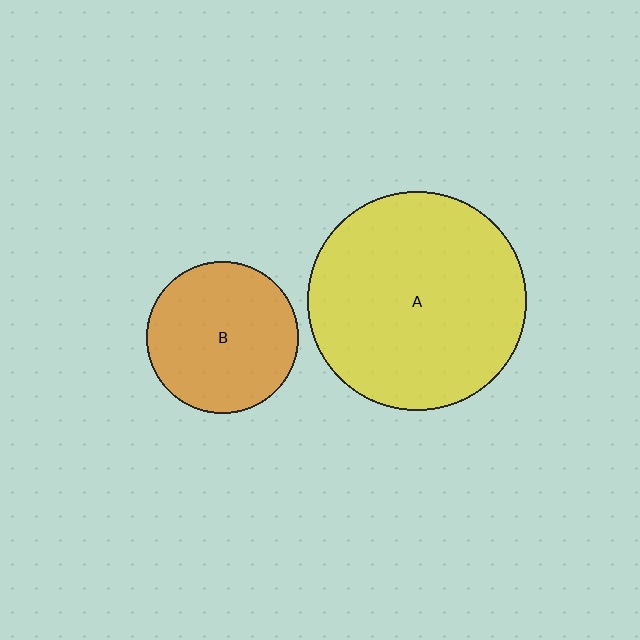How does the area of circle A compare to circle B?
Approximately 2.1 times.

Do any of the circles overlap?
No, none of the circles overlap.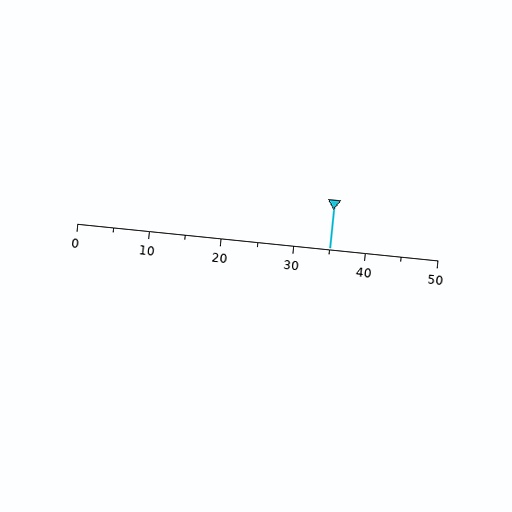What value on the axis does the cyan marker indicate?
The marker indicates approximately 35.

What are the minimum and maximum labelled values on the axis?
The axis runs from 0 to 50.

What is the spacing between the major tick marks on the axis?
The major ticks are spaced 10 apart.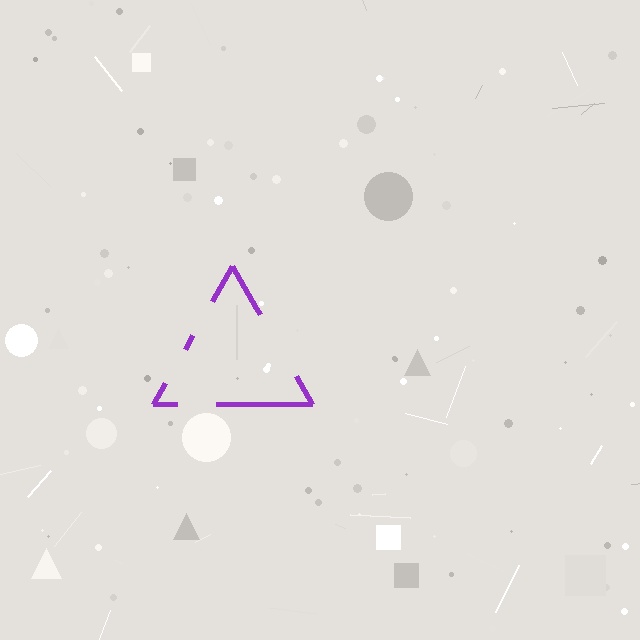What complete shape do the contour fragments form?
The contour fragments form a triangle.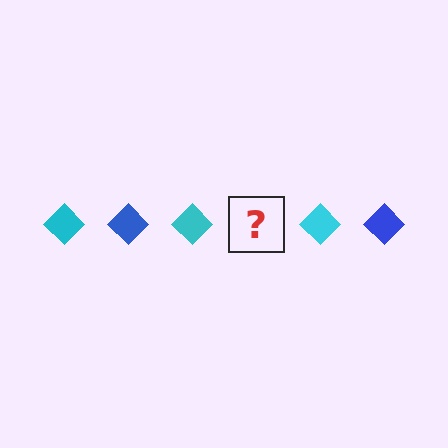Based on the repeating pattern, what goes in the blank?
The blank should be a blue diamond.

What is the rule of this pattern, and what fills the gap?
The rule is that the pattern cycles through cyan, blue diamonds. The gap should be filled with a blue diamond.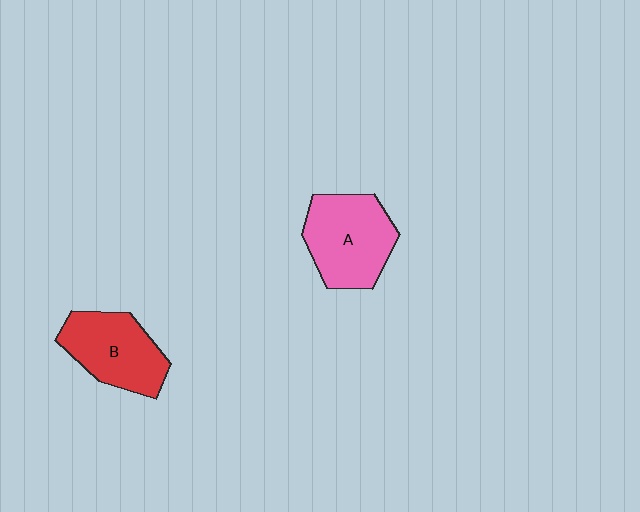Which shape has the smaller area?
Shape B (red).